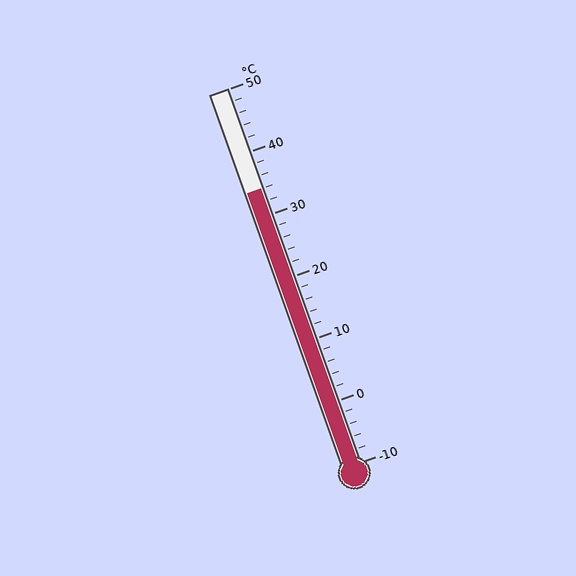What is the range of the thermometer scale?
The thermometer scale ranges from -10°C to 50°C.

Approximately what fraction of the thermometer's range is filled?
The thermometer is filled to approximately 75% of its range.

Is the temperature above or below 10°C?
The temperature is above 10°C.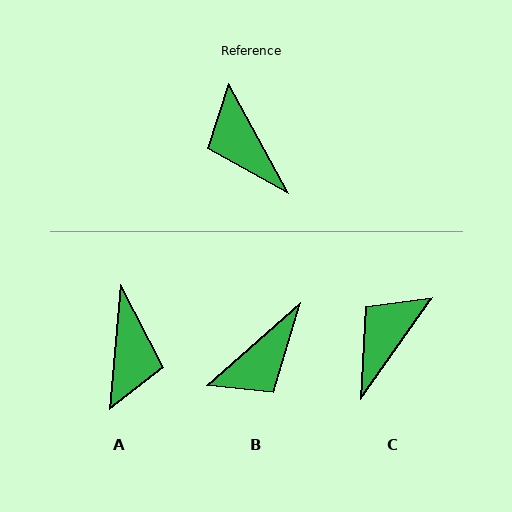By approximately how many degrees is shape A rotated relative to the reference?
Approximately 146 degrees counter-clockwise.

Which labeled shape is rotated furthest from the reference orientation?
A, about 146 degrees away.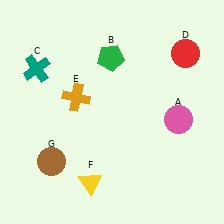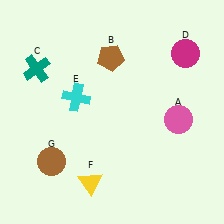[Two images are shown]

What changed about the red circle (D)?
In Image 1, D is red. In Image 2, it changed to magenta.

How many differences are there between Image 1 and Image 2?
There are 3 differences between the two images.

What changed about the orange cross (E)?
In Image 1, E is orange. In Image 2, it changed to cyan.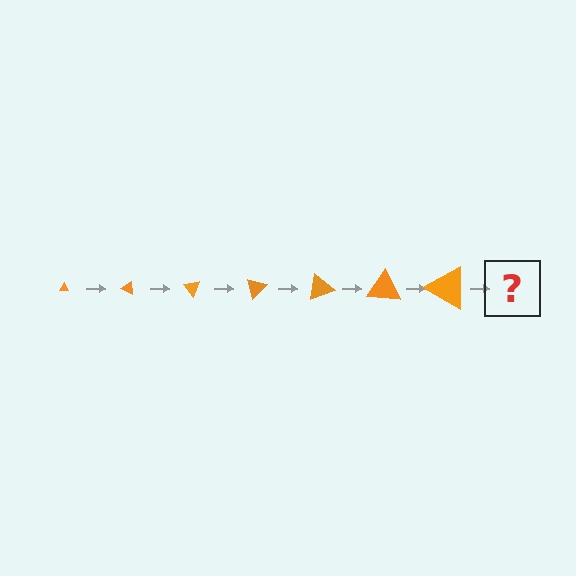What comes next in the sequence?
The next element should be a triangle, larger than the previous one and rotated 175 degrees from the start.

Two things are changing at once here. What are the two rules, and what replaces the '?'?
The two rules are that the triangle grows larger each step and it rotates 25 degrees each step. The '?' should be a triangle, larger than the previous one and rotated 175 degrees from the start.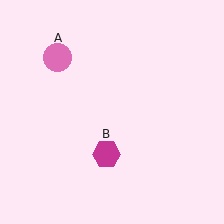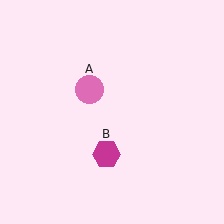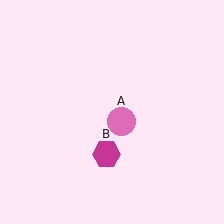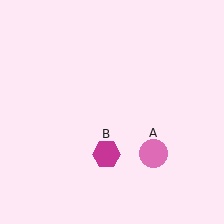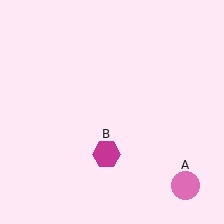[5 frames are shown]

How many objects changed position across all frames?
1 object changed position: pink circle (object A).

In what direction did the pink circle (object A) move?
The pink circle (object A) moved down and to the right.